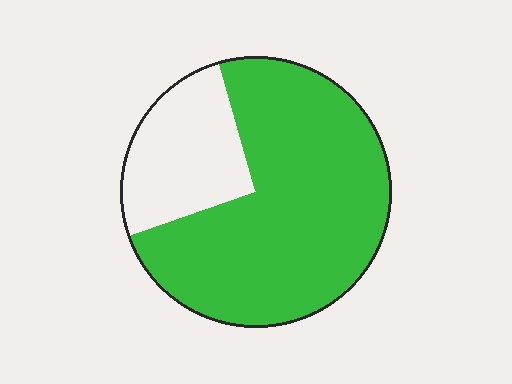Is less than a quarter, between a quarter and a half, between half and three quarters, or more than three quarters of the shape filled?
Between half and three quarters.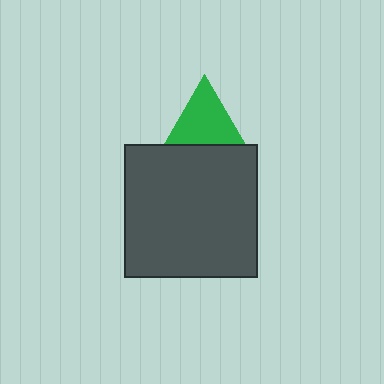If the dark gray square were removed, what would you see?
You would see the complete green triangle.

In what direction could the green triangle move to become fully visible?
The green triangle could move up. That would shift it out from behind the dark gray square entirely.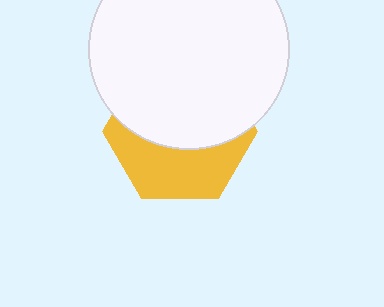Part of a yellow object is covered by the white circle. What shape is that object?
It is a hexagon.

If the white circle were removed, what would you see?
You would see the complete yellow hexagon.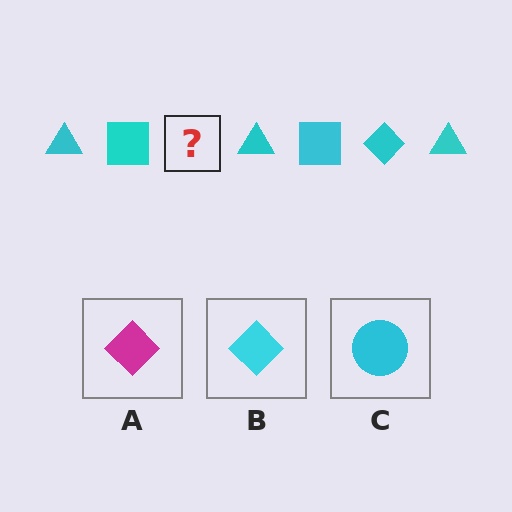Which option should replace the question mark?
Option B.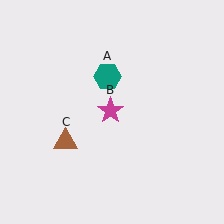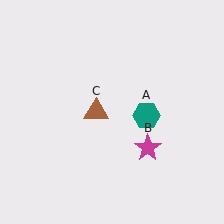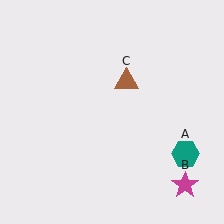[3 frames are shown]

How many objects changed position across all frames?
3 objects changed position: teal hexagon (object A), magenta star (object B), brown triangle (object C).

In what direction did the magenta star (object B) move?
The magenta star (object B) moved down and to the right.